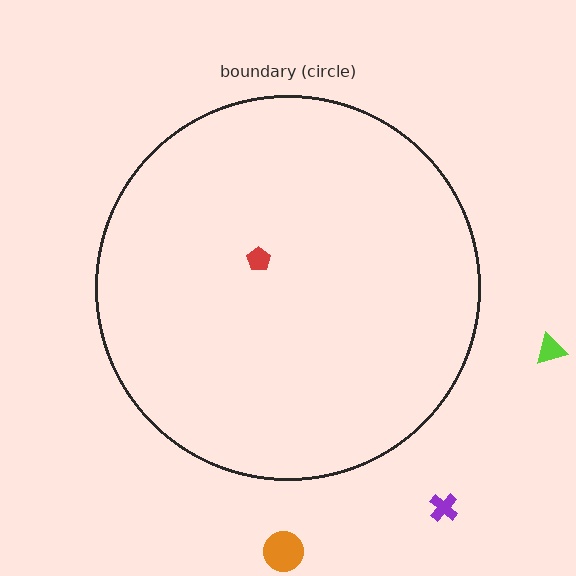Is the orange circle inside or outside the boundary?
Outside.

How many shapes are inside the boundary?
1 inside, 3 outside.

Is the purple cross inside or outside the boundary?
Outside.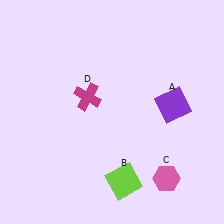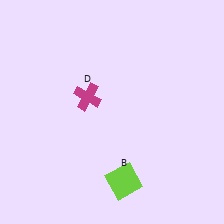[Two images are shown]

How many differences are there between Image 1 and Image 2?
There are 2 differences between the two images.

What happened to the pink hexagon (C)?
The pink hexagon (C) was removed in Image 2. It was in the bottom-right area of Image 1.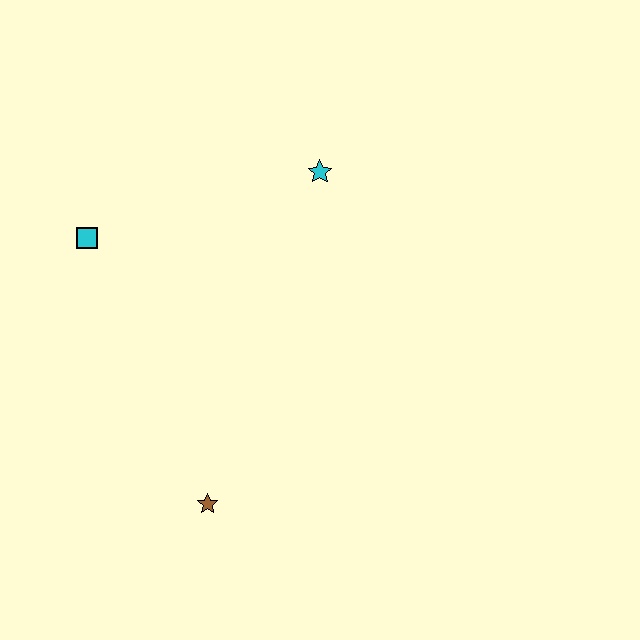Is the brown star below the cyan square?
Yes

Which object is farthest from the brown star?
The cyan star is farthest from the brown star.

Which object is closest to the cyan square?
The cyan star is closest to the cyan square.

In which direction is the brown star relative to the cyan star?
The brown star is below the cyan star.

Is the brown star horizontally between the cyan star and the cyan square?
Yes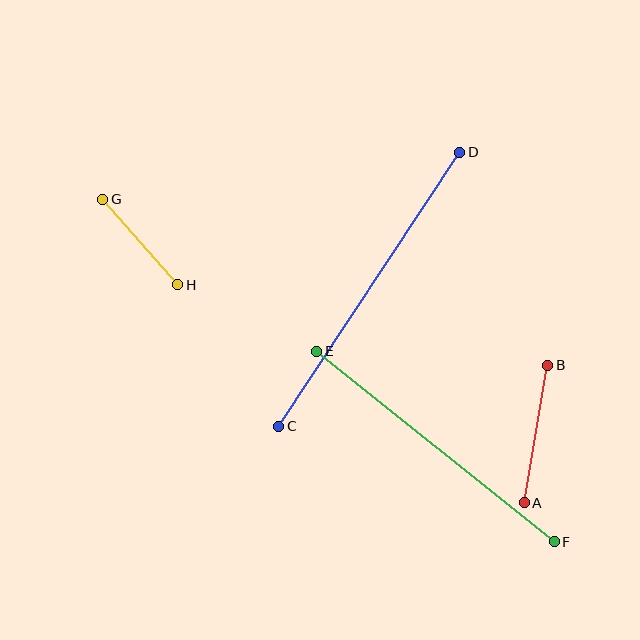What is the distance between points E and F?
The distance is approximately 304 pixels.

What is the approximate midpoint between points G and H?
The midpoint is at approximately (140, 242) pixels.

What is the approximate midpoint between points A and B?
The midpoint is at approximately (536, 434) pixels.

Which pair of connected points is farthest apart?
Points C and D are farthest apart.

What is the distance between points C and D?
The distance is approximately 328 pixels.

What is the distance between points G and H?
The distance is approximately 114 pixels.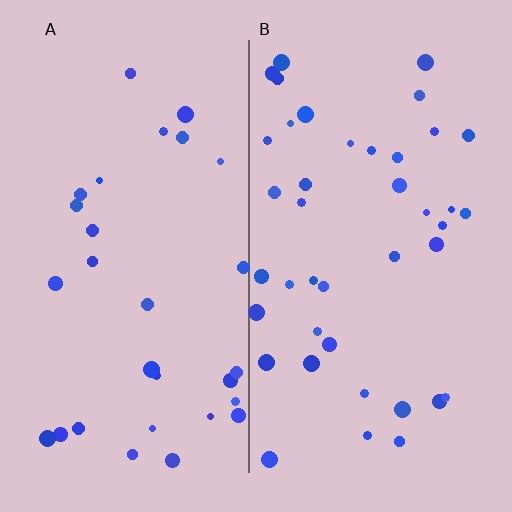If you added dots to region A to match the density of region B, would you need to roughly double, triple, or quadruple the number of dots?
Approximately double.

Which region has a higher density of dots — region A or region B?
B (the right).